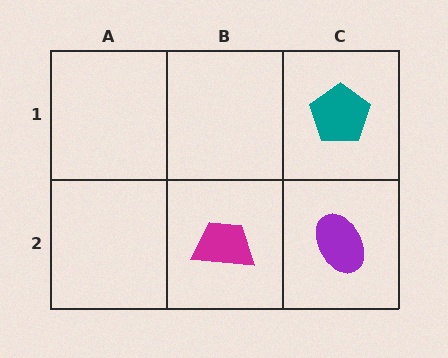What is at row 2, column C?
A purple ellipse.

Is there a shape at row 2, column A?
No, that cell is empty.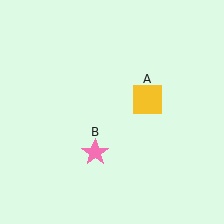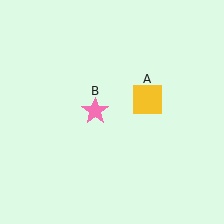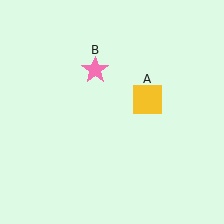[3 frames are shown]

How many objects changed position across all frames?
1 object changed position: pink star (object B).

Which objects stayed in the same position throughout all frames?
Yellow square (object A) remained stationary.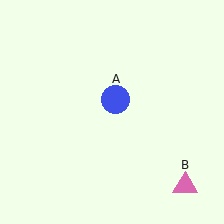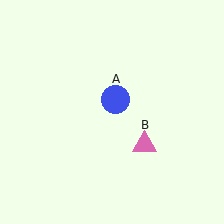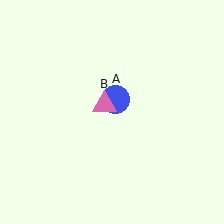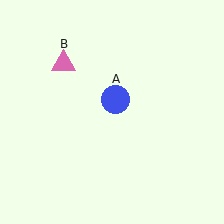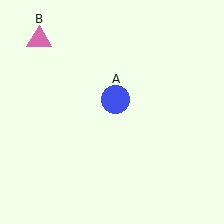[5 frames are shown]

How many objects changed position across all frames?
1 object changed position: pink triangle (object B).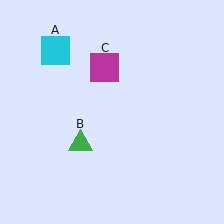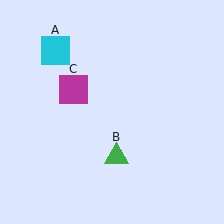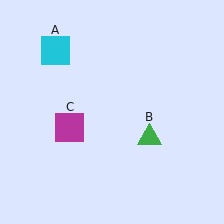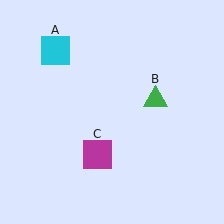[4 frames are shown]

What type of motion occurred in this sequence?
The green triangle (object B), magenta square (object C) rotated counterclockwise around the center of the scene.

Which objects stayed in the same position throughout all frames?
Cyan square (object A) remained stationary.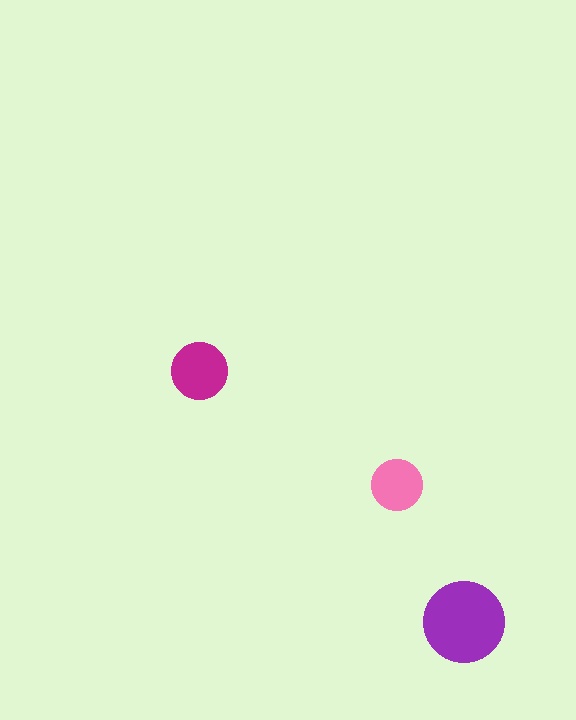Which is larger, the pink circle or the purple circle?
The purple one.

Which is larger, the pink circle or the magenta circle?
The magenta one.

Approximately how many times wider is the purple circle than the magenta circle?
About 1.5 times wider.